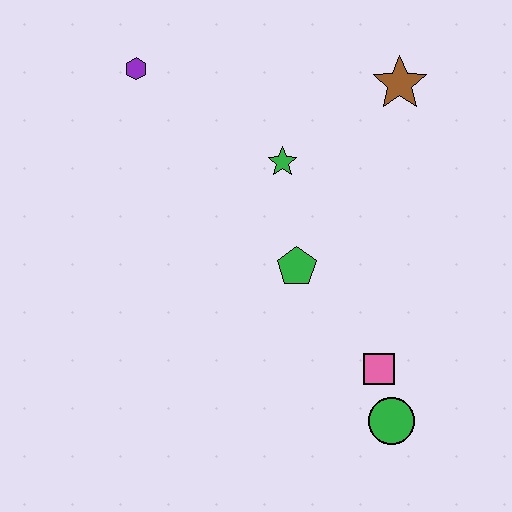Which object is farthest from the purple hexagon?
The green circle is farthest from the purple hexagon.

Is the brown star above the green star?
Yes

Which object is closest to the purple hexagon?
The green star is closest to the purple hexagon.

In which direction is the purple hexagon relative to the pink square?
The purple hexagon is above the pink square.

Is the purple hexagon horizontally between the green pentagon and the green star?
No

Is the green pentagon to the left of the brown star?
Yes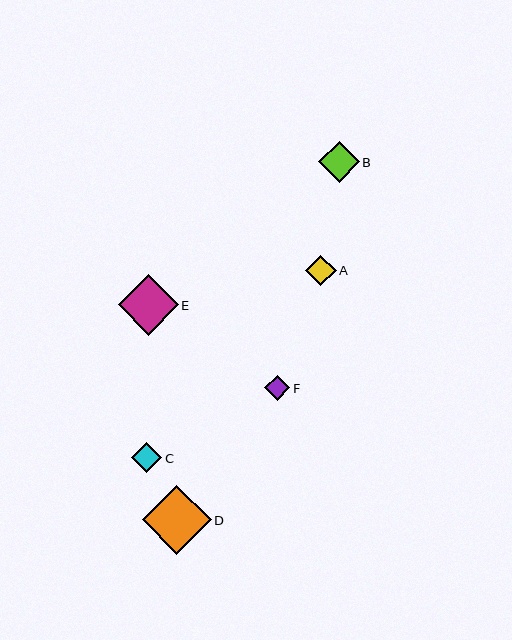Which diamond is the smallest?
Diamond F is the smallest with a size of approximately 25 pixels.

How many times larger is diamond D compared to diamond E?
Diamond D is approximately 1.1 times the size of diamond E.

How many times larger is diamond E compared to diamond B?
Diamond E is approximately 1.5 times the size of diamond B.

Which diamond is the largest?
Diamond D is the largest with a size of approximately 69 pixels.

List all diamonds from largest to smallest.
From largest to smallest: D, E, B, A, C, F.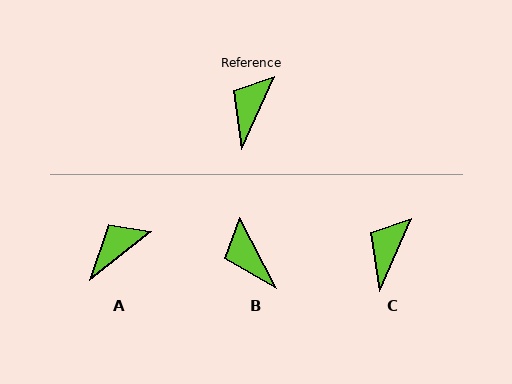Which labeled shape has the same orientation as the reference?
C.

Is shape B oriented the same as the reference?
No, it is off by about 51 degrees.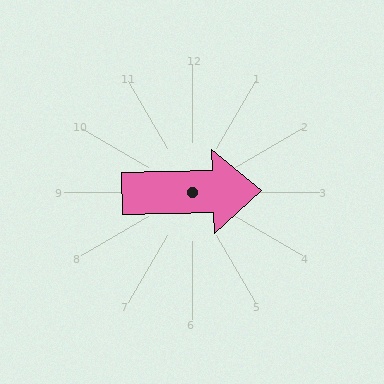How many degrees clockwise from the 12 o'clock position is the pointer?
Approximately 88 degrees.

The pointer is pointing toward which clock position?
Roughly 3 o'clock.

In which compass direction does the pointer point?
East.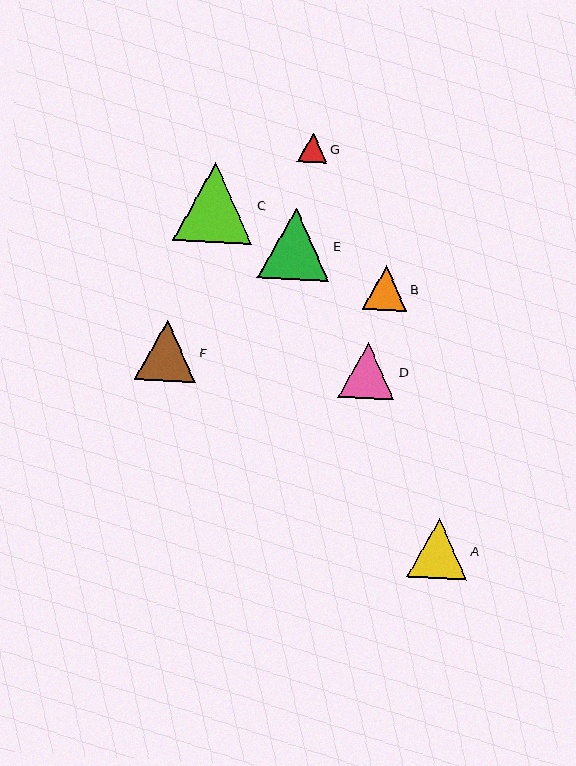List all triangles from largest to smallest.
From largest to smallest: C, E, F, A, D, B, G.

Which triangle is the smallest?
Triangle G is the smallest with a size of approximately 29 pixels.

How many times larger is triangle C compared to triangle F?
Triangle C is approximately 1.3 times the size of triangle F.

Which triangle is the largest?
Triangle C is the largest with a size of approximately 79 pixels.